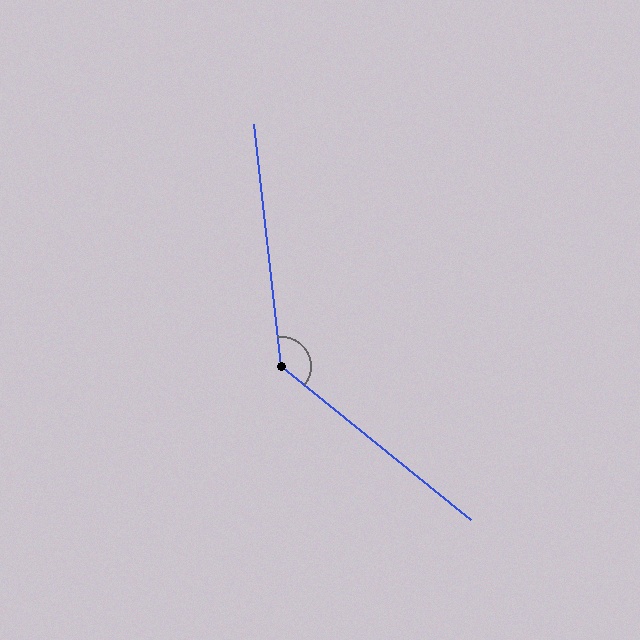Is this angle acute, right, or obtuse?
It is obtuse.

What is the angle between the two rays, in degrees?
Approximately 135 degrees.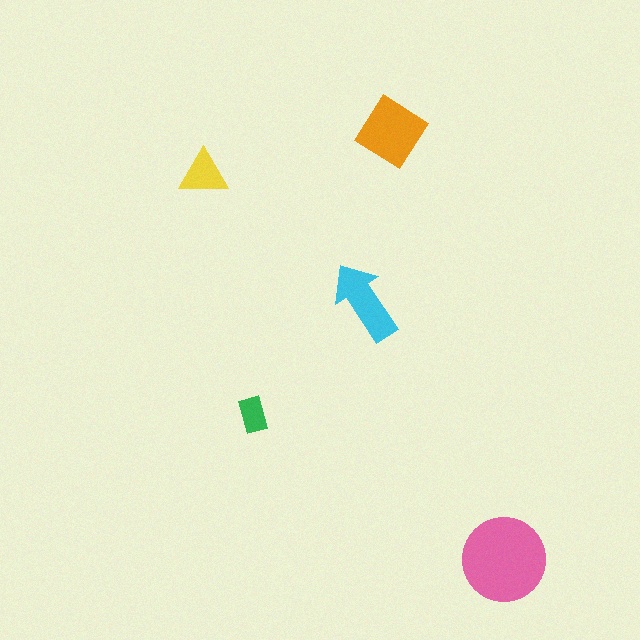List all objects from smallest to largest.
The green rectangle, the yellow triangle, the cyan arrow, the orange diamond, the pink circle.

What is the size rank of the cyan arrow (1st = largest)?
3rd.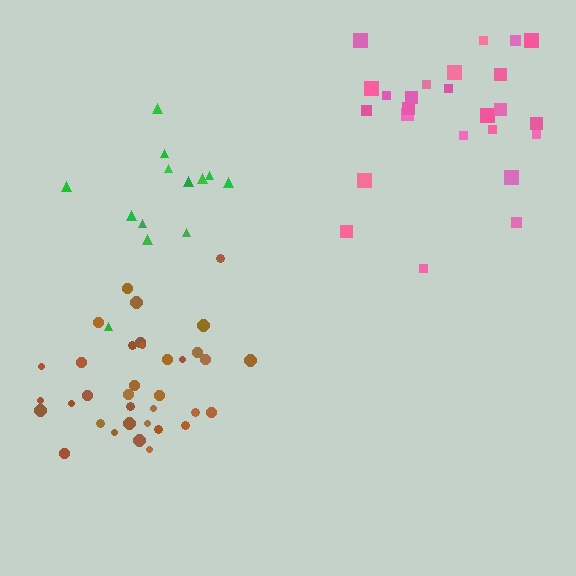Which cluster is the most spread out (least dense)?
Green.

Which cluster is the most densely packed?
Brown.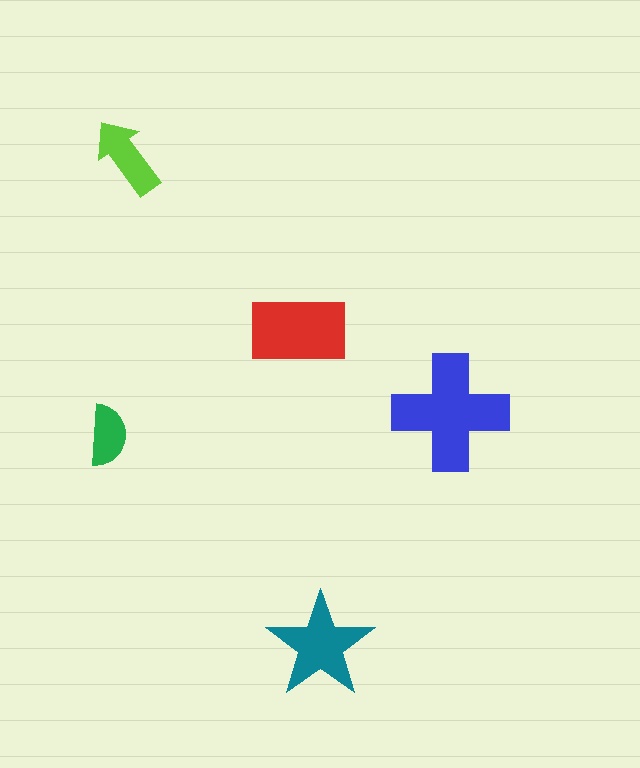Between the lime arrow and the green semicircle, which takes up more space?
The lime arrow.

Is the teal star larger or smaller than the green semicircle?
Larger.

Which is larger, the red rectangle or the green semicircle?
The red rectangle.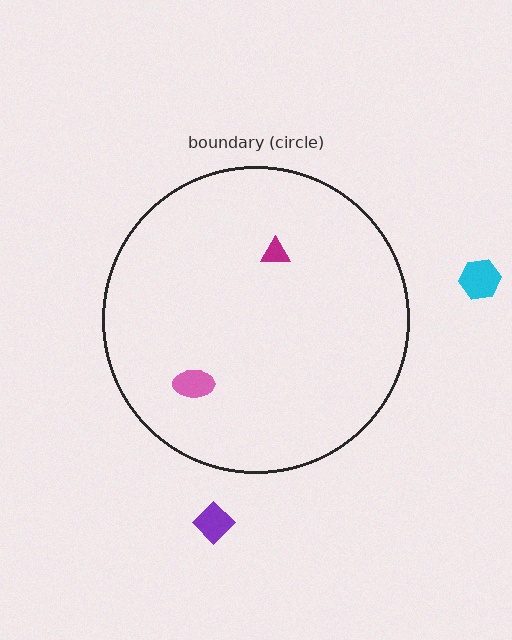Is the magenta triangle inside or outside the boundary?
Inside.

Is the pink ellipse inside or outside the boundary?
Inside.